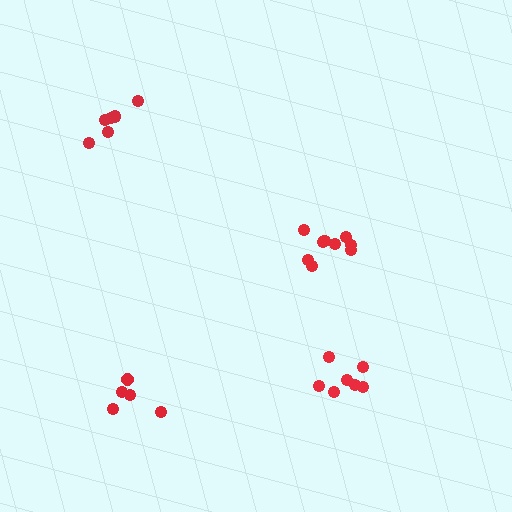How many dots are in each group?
Group 1: 6 dots, Group 2: 7 dots, Group 3: 5 dots, Group 4: 9 dots (27 total).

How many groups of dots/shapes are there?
There are 4 groups.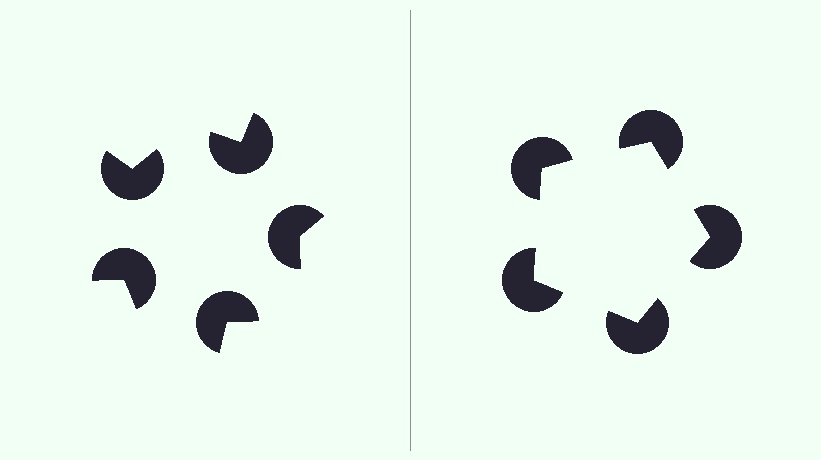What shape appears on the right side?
An illusory pentagon.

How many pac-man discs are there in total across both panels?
10 — 5 on each side.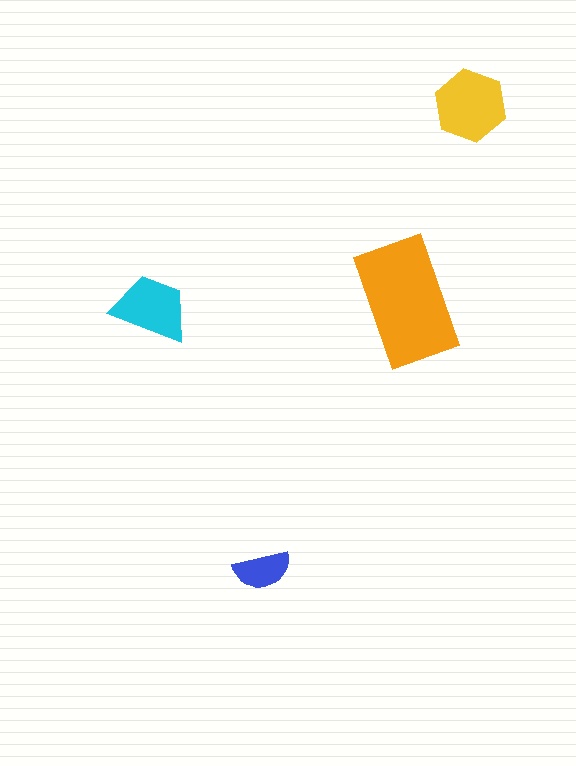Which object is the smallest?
The blue semicircle.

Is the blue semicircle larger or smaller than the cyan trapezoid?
Smaller.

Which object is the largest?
The orange rectangle.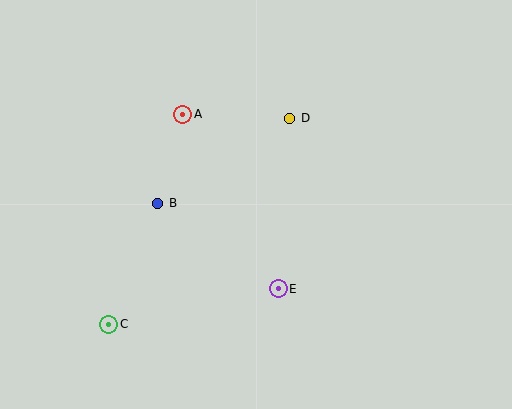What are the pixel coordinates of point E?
Point E is at (278, 289).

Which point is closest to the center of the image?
Point E at (278, 289) is closest to the center.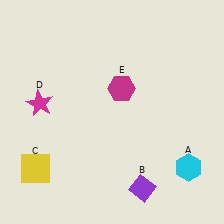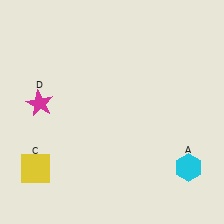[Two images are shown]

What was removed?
The magenta hexagon (E), the purple diamond (B) were removed in Image 2.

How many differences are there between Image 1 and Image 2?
There are 2 differences between the two images.